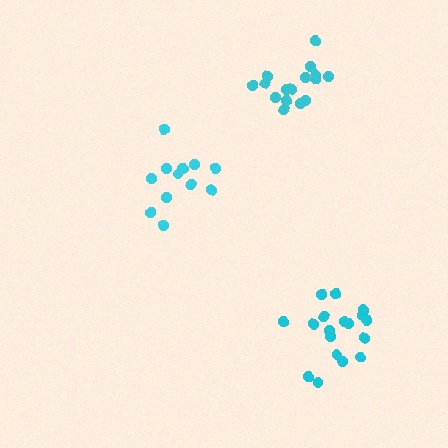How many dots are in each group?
Group 1: 13 dots, Group 2: 16 dots, Group 3: 18 dots (47 total).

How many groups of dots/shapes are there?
There are 3 groups.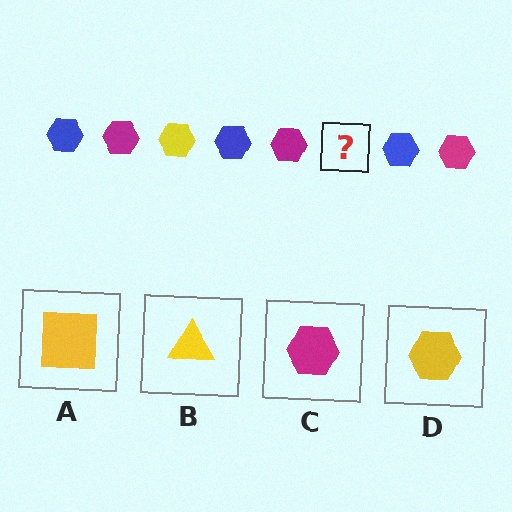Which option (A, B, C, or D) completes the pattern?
D.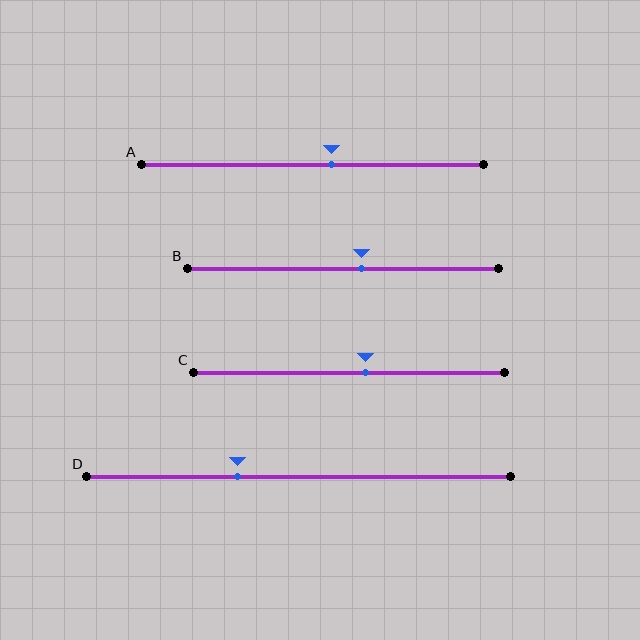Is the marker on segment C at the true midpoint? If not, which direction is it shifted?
No, the marker on segment C is shifted to the right by about 5% of the segment length.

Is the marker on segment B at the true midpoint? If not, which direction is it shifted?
No, the marker on segment B is shifted to the right by about 6% of the segment length.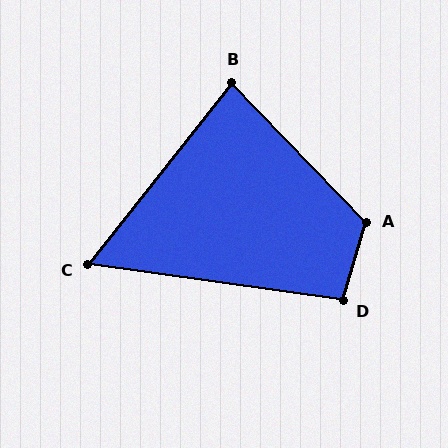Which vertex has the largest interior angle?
A, at approximately 120 degrees.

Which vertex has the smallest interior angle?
C, at approximately 60 degrees.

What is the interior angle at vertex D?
Approximately 98 degrees (obtuse).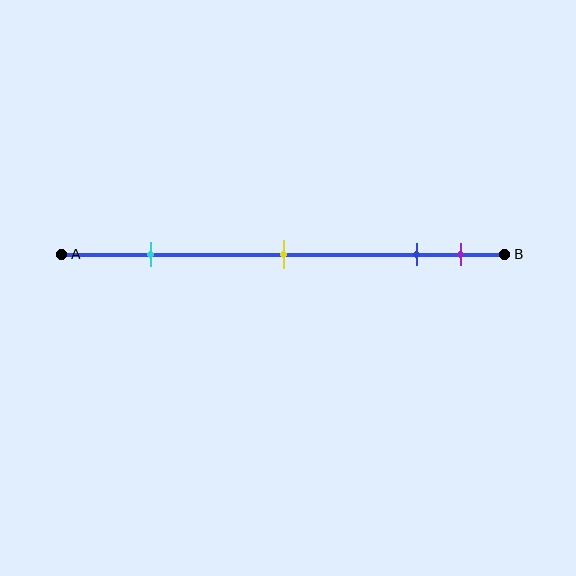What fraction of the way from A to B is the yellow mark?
The yellow mark is approximately 50% (0.5) of the way from A to B.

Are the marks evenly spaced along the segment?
No, the marks are not evenly spaced.